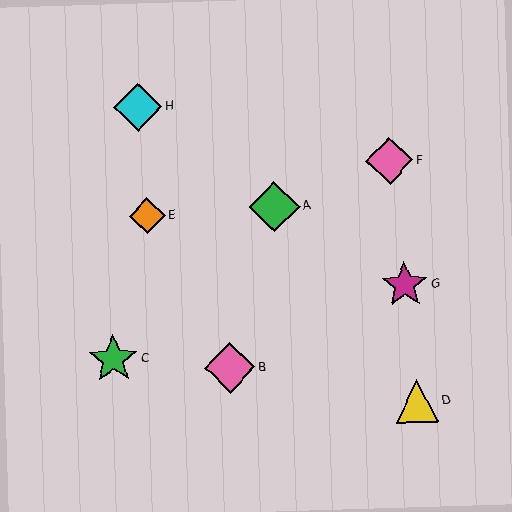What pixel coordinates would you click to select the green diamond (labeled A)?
Click at (274, 207) to select the green diamond A.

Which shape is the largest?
The green diamond (labeled A) is the largest.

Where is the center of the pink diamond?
The center of the pink diamond is at (230, 368).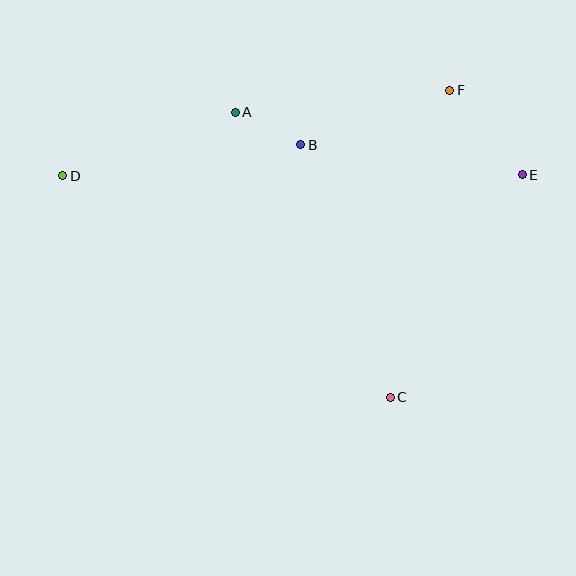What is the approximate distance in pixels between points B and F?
The distance between B and F is approximately 158 pixels.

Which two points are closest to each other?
Points A and B are closest to each other.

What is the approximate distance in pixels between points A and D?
The distance between A and D is approximately 184 pixels.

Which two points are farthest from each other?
Points D and E are farthest from each other.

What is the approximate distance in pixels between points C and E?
The distance between C and E is approximately 258 pixels.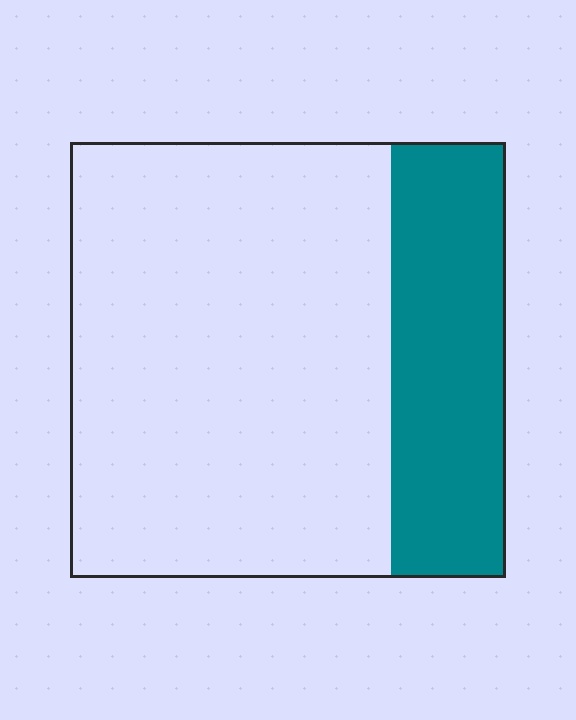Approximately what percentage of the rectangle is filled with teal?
Approximately 25%.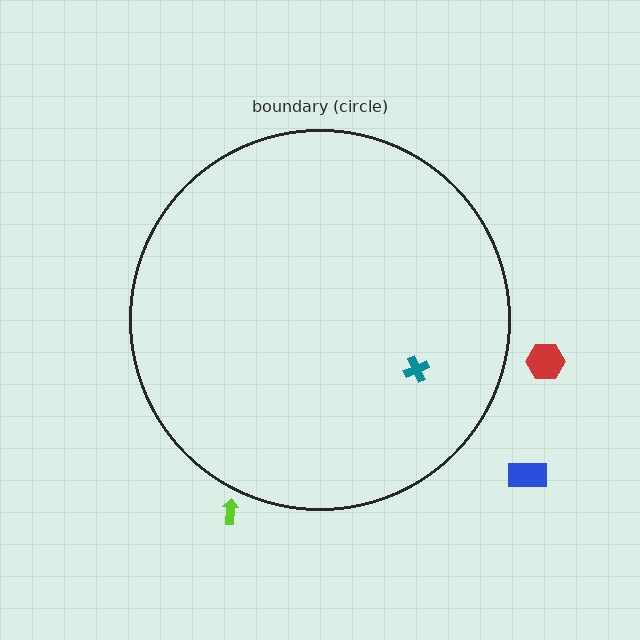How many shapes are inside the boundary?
1 inside, 3 outside.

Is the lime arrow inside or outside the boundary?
Outside.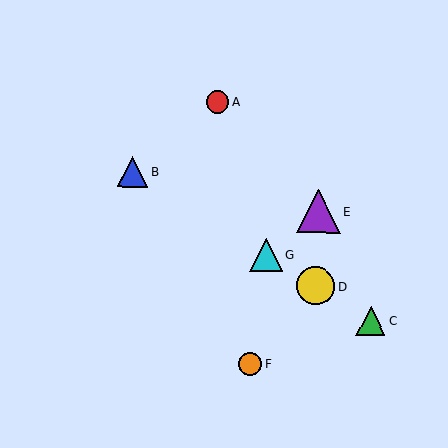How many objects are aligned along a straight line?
4 objects (B, C, D, G) are aligned along a straight line.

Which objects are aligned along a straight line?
Objects B, C, D, G are aligned along a straight line.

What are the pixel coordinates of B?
Object B is at (133, 171).